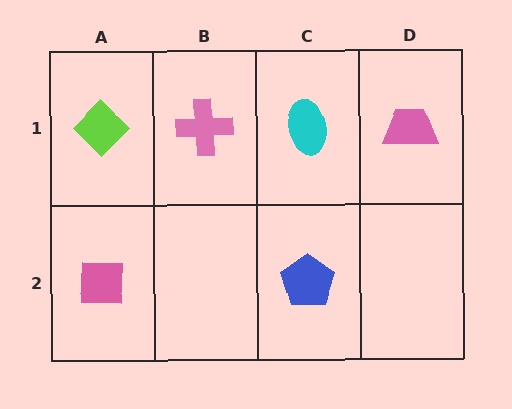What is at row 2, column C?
A blue pentagon.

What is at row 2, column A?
A pink square.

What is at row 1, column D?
A pink trapezoid.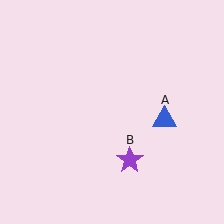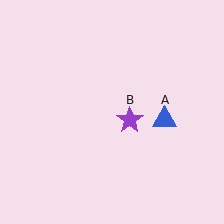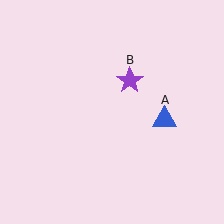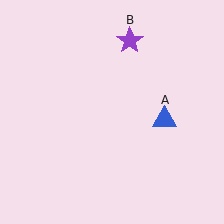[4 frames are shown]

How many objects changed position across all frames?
1 object changed position: purple star (object B).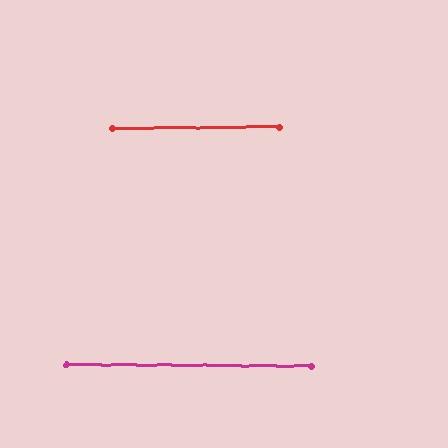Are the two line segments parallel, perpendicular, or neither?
Parallel — their directions differ by only 0.8°.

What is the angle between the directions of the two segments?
Approximately 1 degree.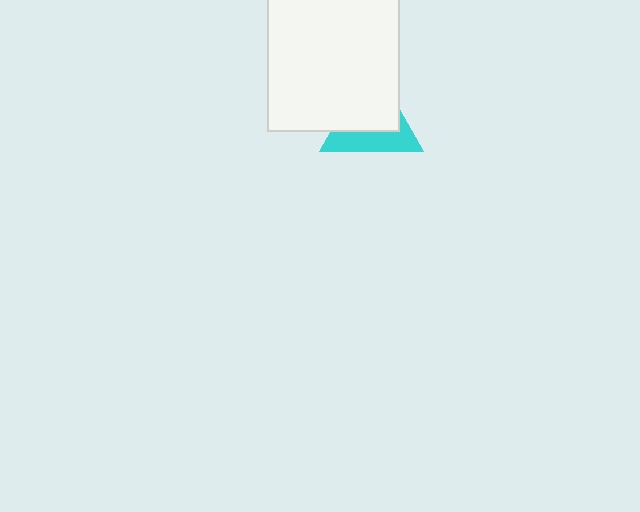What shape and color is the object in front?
The object in front is a white rectangle.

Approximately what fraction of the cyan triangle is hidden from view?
Roughly 58% of the cyan triangle is hidden behind the white rectangle.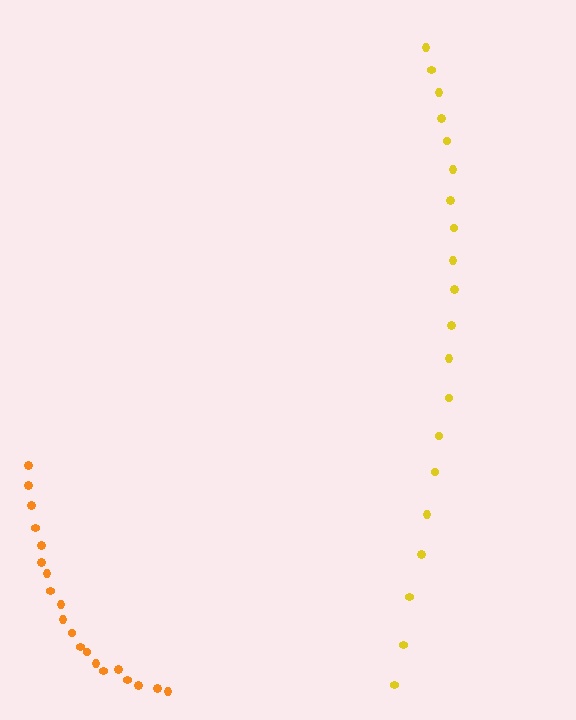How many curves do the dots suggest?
There are 2 distinct paths.